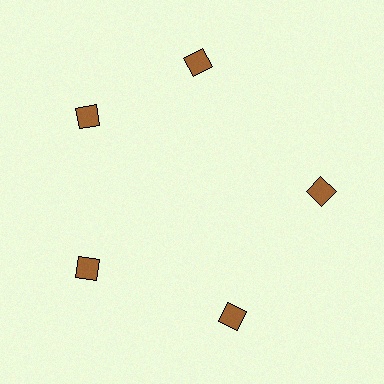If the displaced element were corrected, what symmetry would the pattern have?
It would have 5-fold rotational symmetry — the pattern would map onto itself every 72 degrees.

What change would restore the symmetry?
The symmetry would be restored by rotating it back into even spacing with its neighbors so that all 5 diamonds sit at equal angles and equal distance from the center.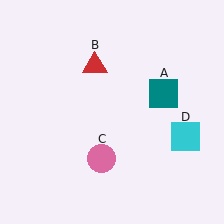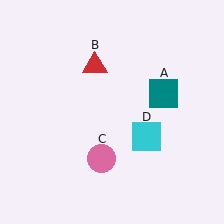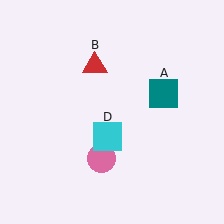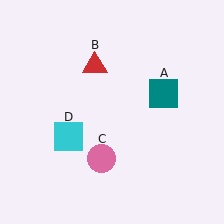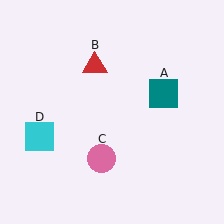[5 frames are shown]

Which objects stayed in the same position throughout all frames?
Teal square (object A) and red triangle (object B) and pink circle (object C) remained stationary.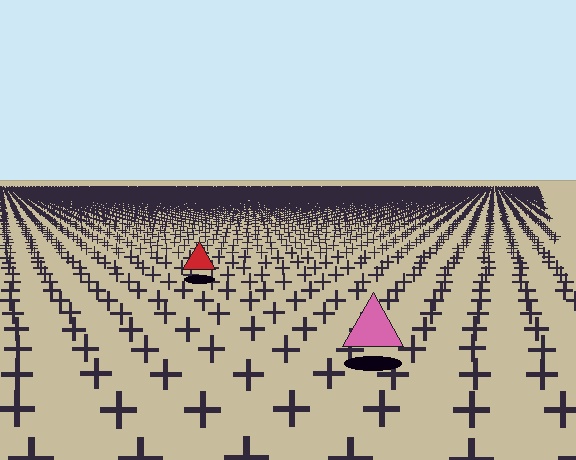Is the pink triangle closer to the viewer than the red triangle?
Yes. The pink triangle is closer — you can tell from the texture gradient: the ground texture is coarser near it.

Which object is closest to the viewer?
The pink triangle is closest. The texture marks near it are larger and more spread out.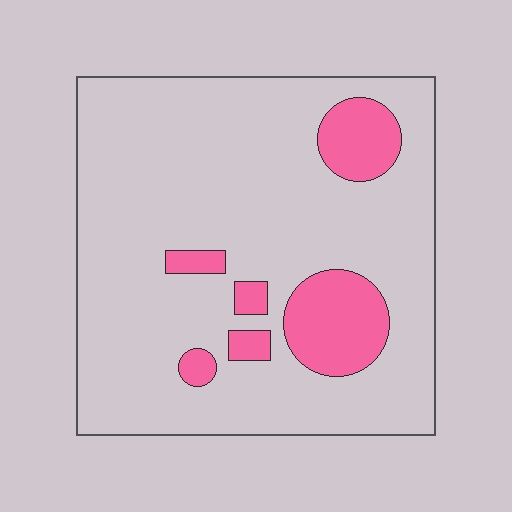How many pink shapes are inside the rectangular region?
6.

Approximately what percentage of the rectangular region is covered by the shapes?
Approximately 15%.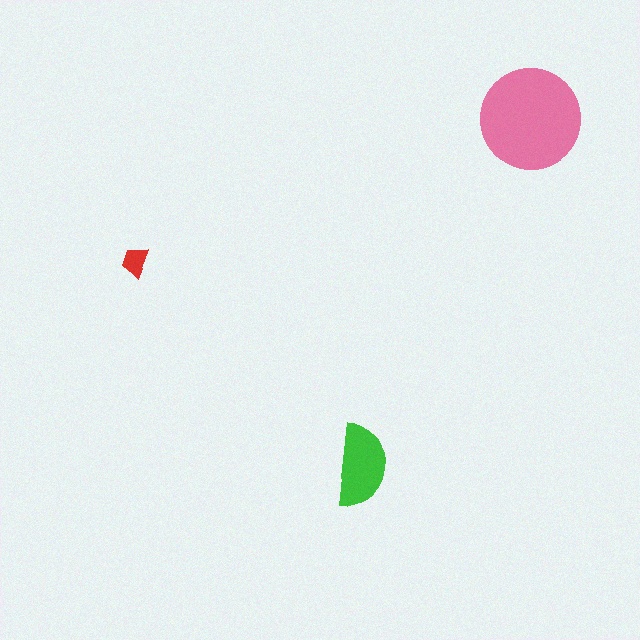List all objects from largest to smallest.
The pink circle, the green semicircle, the red trapezoid.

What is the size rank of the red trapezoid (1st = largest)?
3rd.